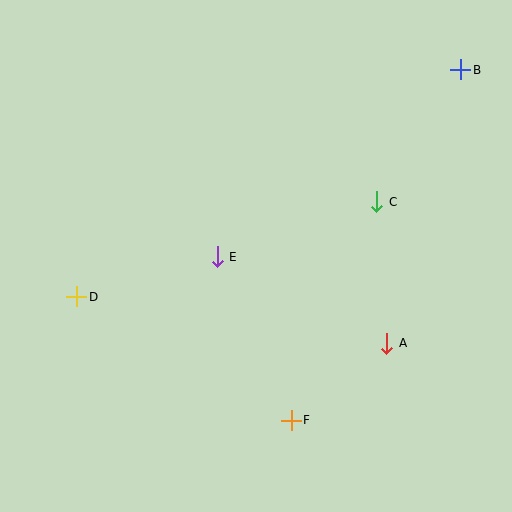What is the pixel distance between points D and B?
The distance between D and B is 446 pixels.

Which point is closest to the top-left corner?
Point D is closest to the top-left corner.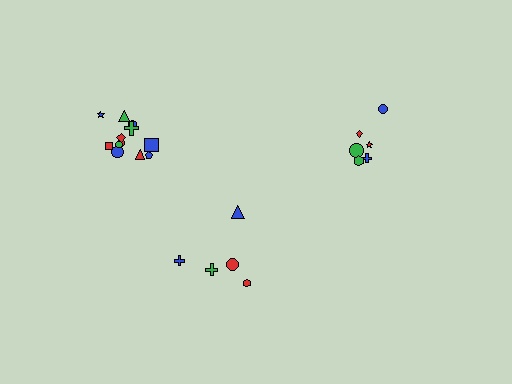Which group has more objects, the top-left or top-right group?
The top-left group.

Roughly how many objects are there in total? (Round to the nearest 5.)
Roughly 25 objects in total.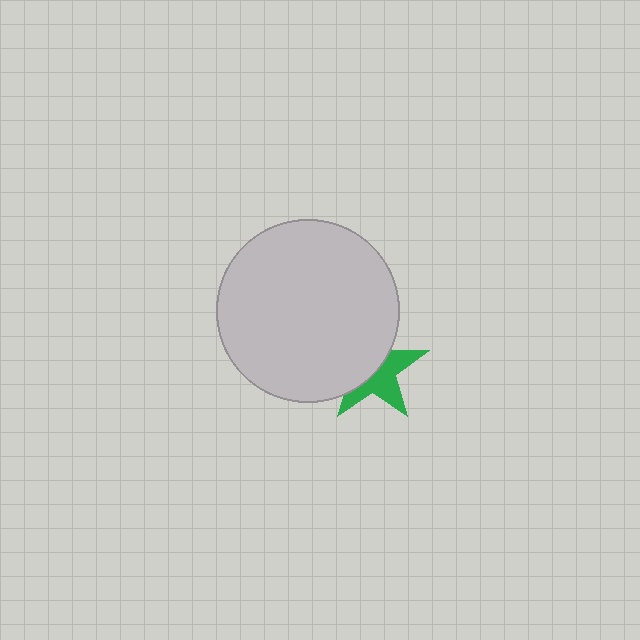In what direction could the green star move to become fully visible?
The green star could move toward the lower-right. That would shift it out from behind the light gray circle entirely.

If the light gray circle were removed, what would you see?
You would see the complete green star.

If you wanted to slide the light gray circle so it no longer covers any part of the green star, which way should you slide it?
Slide it toward the upper-left — that is the most direct way to separate the two shapes.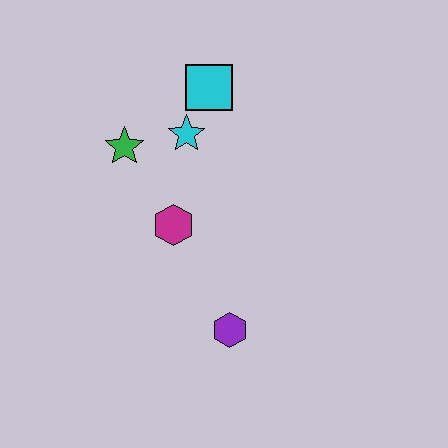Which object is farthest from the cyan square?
The purple hexagon is farthest from the cyan square.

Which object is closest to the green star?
The cyan star is closest to the green star.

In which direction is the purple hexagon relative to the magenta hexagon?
The purple hexagon is below the magenta hexagon.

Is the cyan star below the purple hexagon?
No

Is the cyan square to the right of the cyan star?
Yes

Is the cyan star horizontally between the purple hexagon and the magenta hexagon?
Yes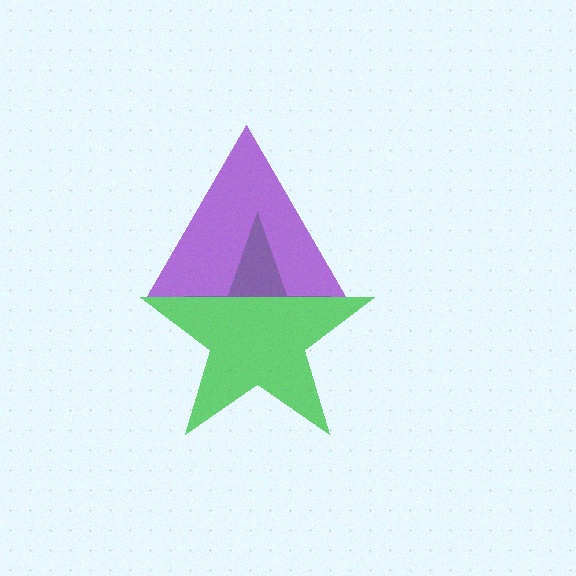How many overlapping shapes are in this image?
There are 2 overlapping shapes in the image.